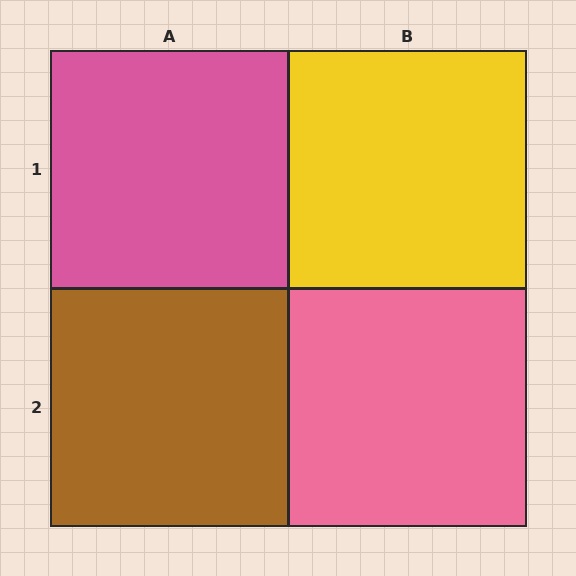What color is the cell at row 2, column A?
Brown.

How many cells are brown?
1 cell is brown.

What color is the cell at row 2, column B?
Pink.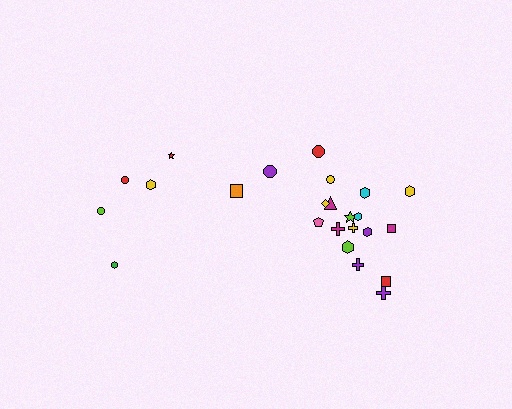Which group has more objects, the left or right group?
The right group.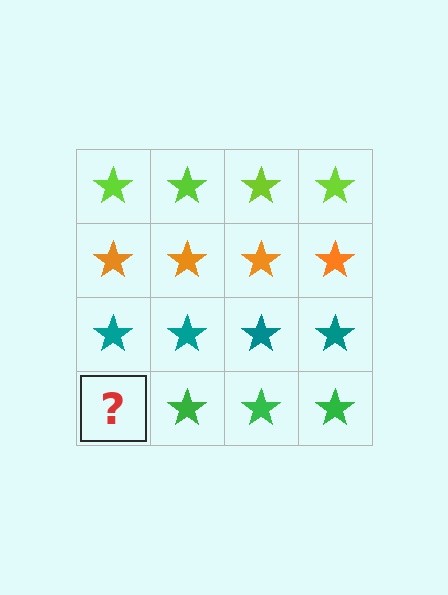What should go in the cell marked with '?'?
The missing cell should contain a green star.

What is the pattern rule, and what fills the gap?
The rule is that each row has a consistent color. The gap should be filled with a green star.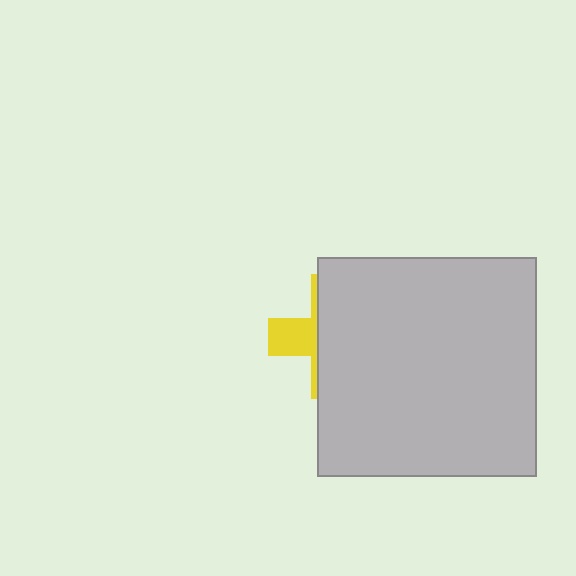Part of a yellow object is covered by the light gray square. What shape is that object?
It is a cross.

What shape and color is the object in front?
The object in front is a light gray square.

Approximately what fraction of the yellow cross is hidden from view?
Roughly 70% of the yellow cross is hidden behind the light gray square.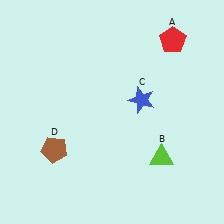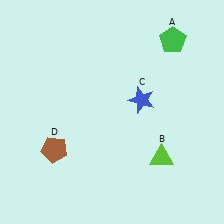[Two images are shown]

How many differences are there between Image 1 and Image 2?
There is 1 difference between the two images.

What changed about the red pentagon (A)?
In Image 1, A is red. In Image 2, it changed to green.